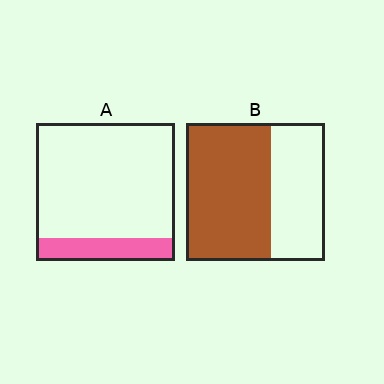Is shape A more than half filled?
No.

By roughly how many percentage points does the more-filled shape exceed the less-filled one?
By roughly 45 percentage points (B over A).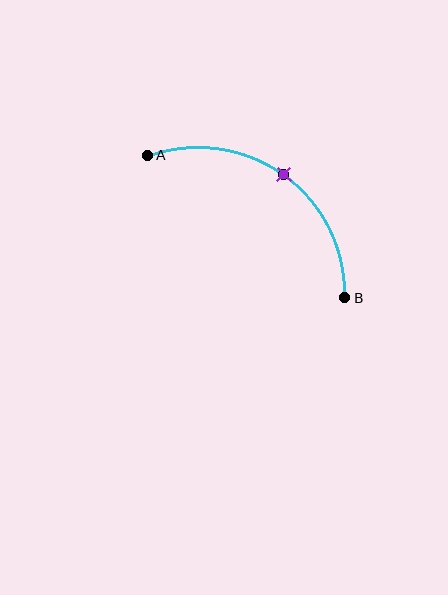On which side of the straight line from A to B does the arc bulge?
The arc bulges above and to the right of the straight line connecting A and B.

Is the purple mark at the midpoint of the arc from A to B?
Yes. The purple mark lies on the arc at equal arc-length from both A and B — it is the arc midpoint.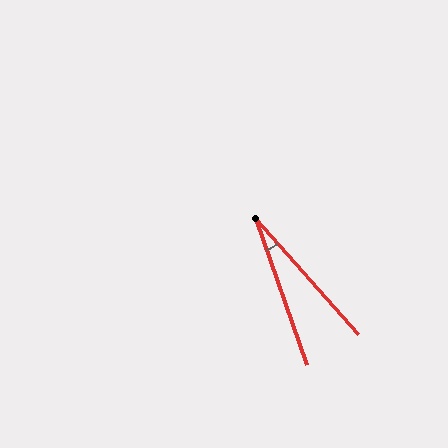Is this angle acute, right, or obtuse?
It is acute.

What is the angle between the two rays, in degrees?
Approximately 22 degrees.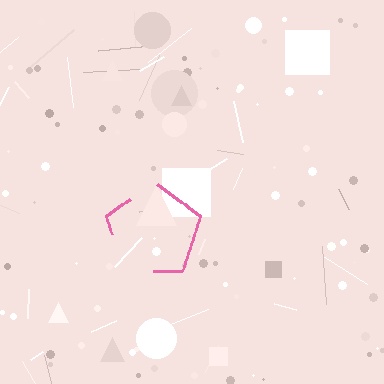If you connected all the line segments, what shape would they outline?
They would outline a pentagon.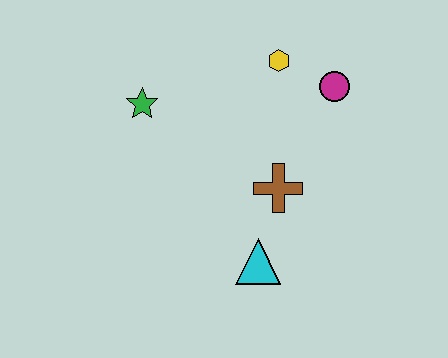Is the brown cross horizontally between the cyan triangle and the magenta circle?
Yes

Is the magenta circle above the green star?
Yes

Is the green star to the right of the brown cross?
No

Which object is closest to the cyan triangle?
The brown cross is closest to the cyan triangle.